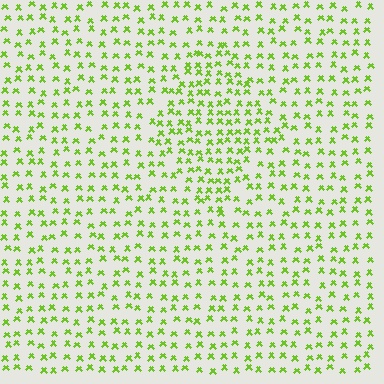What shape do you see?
I see a diamond.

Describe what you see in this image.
The image contains small lime elements arranged at two different densities. A diamond-shaped region is visible where the elements are more densely packed than the surrounding area.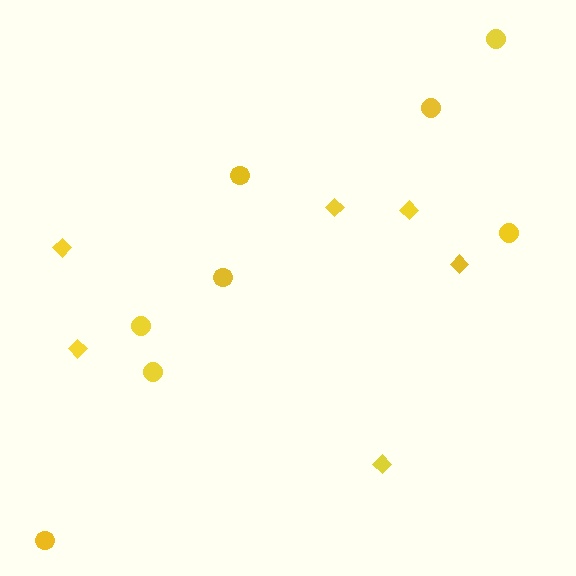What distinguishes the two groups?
There are 2 groups: one group of diamonds (6) and one group of circles (8).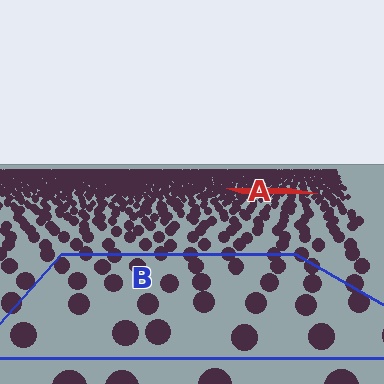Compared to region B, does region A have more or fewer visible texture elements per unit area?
Region A has more texture elements per unit area — they are packed more densely because it is farther away.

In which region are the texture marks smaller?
The texture marks are smaller in region A, because it is farther away.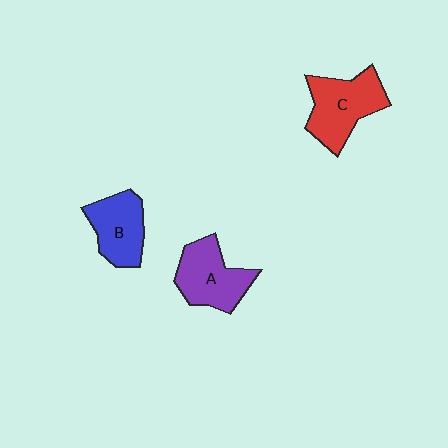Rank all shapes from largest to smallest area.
From largest to smallest: C (red), A (purple), B (blue).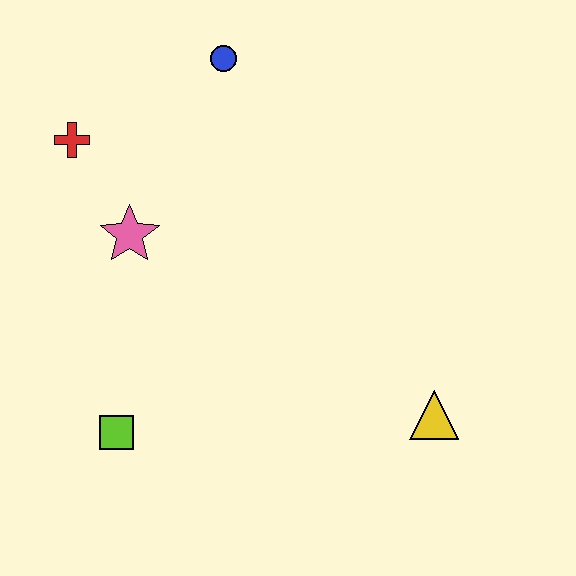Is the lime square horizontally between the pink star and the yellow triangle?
No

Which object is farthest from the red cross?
The yellow triangle is farthest from the red cross.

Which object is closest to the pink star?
The red cross is closest to the pink star.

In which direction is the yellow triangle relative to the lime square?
The yellow triangle is to the right of the lime square.